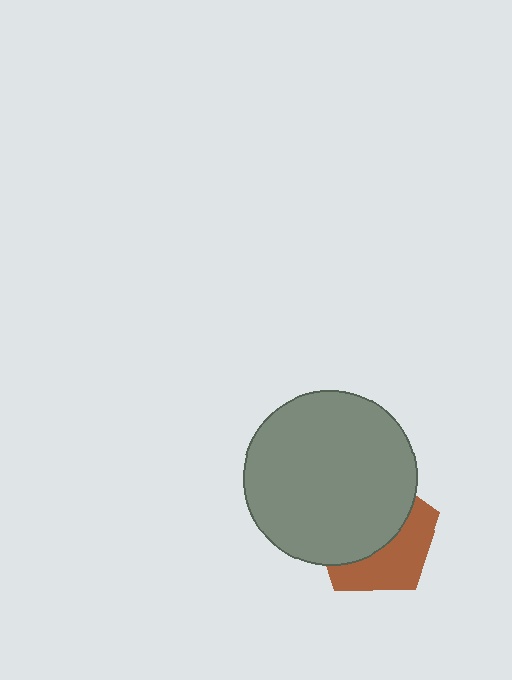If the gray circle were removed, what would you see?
You would see the complete brown pentagon.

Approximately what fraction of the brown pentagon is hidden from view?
Roughly 58% of the brown pentagon is hidden behind the gray circle.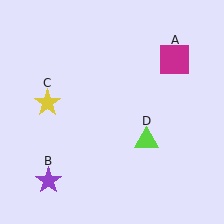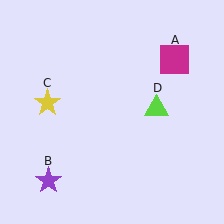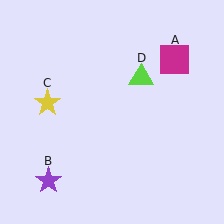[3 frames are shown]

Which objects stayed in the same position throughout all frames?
Magenta square (object A) and purple star (object B) and yellow star (object C) remained stationary.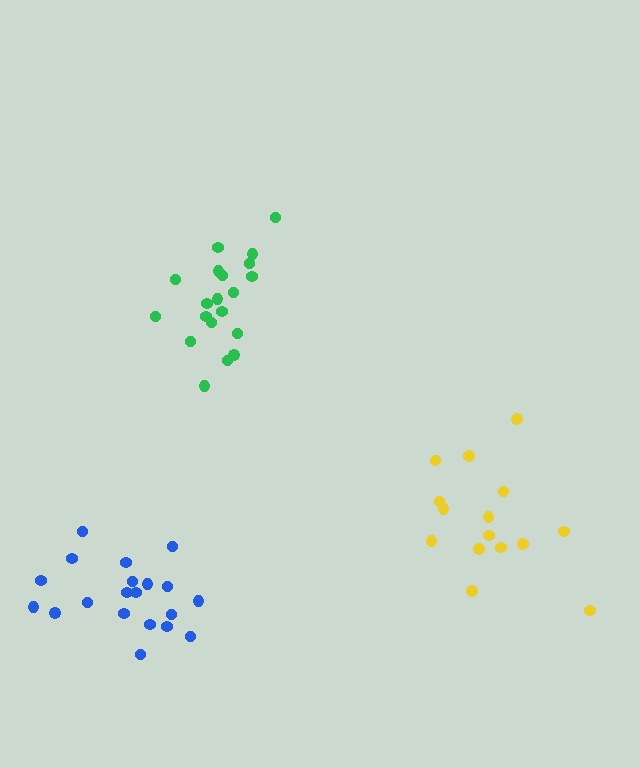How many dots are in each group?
Group 1: 15 dots, Group 2: 20 dots, Group 3: 20 dots (55 total).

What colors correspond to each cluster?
The clusters are colored: yellow, green, blue.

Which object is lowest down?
The blue cluster is bottommost.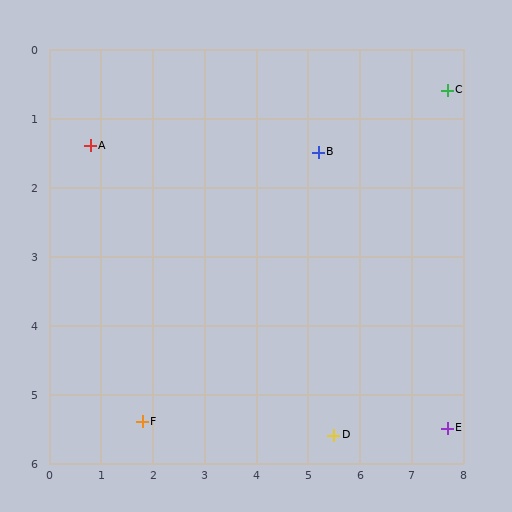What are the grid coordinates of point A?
Point A is at approximately (0.8, 1.4).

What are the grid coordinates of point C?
Point C is at approximately (7.7, 0.6).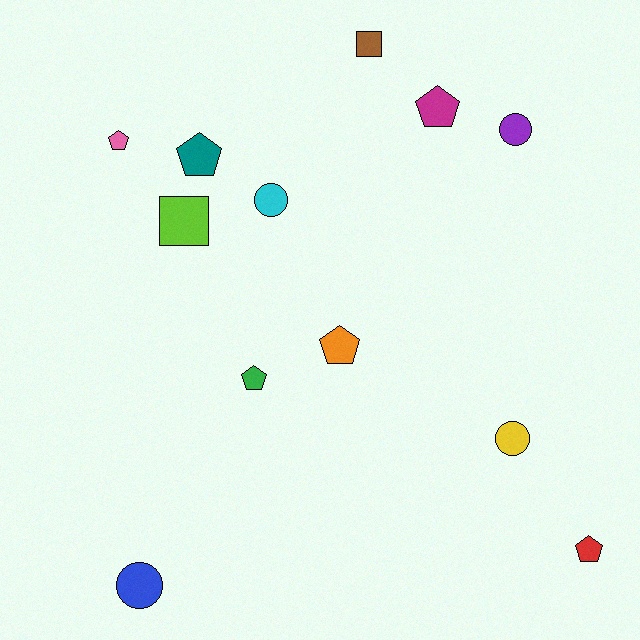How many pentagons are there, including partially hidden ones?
There are 6 pentagons.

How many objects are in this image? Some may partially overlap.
There are 12 objects.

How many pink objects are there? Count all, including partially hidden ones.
There is 1 pink object.